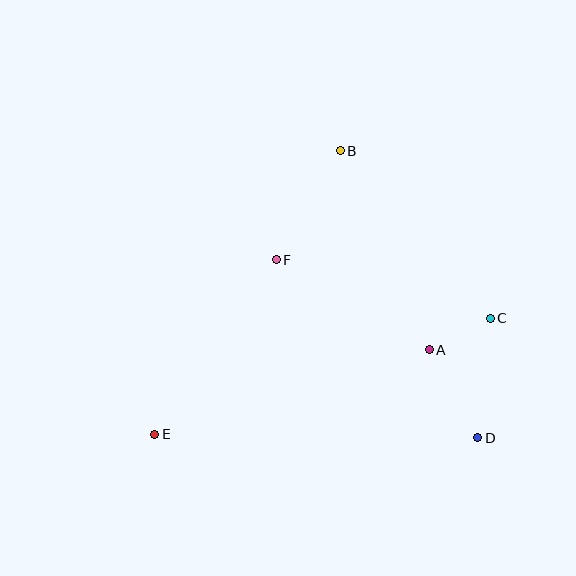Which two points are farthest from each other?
Points C and E are farthest from each other.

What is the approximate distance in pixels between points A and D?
The distance between A and D is approximately 100 pixels.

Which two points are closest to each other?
Points A and C are closest to each other.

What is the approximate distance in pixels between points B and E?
The distance between B and E is approximately 339 pixels.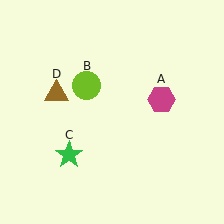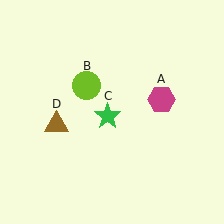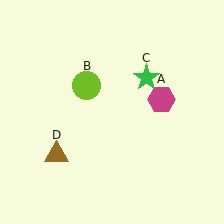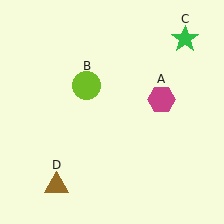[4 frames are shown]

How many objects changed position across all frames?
2 objects changed position: green star (object C), brown triangle (object D).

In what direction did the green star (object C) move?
The green star (object C) moved up and to the right.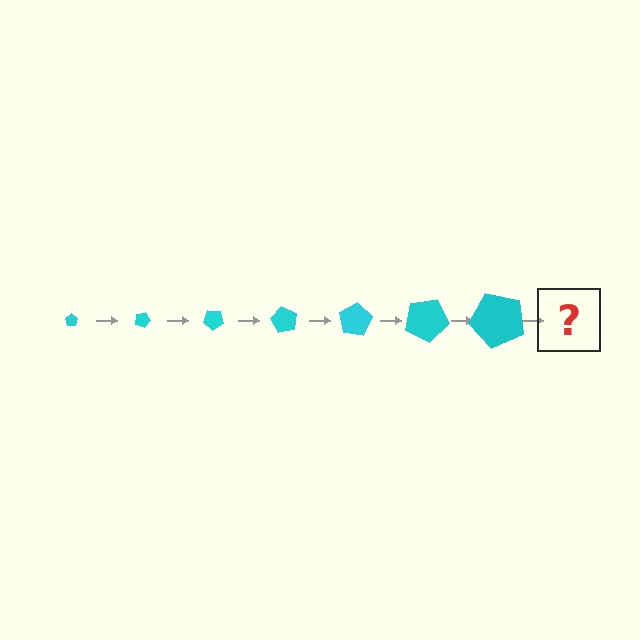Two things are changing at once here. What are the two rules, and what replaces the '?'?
The two rules are that the pentagon grows larger each step and it rotates 20 degrees each step. The '?' should be a pentagon, larger than the previous one and rotated 140 degrees from the start.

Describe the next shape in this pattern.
It should be a pentagon, larger than the previous one and rotated 140 degrees from the start.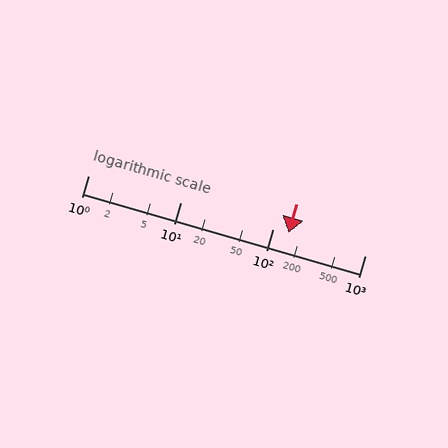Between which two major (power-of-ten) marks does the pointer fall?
The pointer is between 100 and 1000.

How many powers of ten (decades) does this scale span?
The scale spans 3 decades, from 1 to 1000.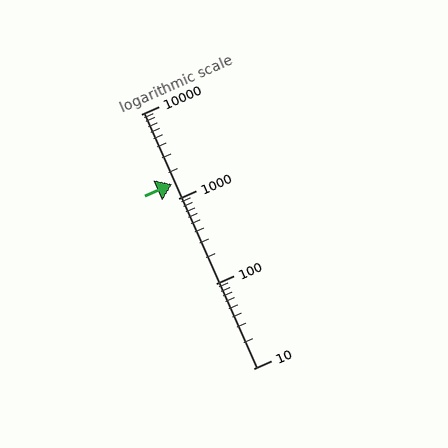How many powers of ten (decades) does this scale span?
The scale spans 3 decades, from 10 to 10000.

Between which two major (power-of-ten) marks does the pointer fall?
The pointer is between 1000 and 10000.